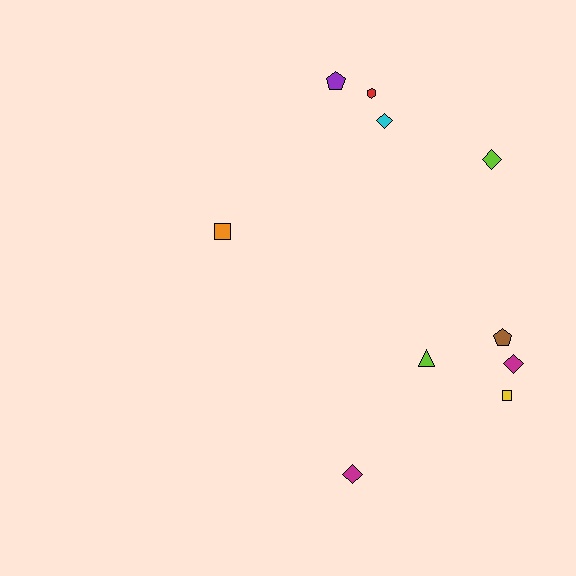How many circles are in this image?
There are no circles.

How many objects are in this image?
There are 10 objects.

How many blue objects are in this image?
There are no blue objects.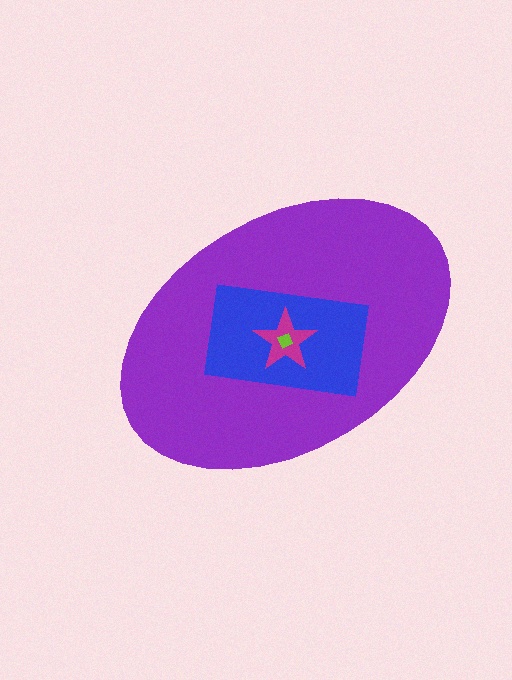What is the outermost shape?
The purple ellipse.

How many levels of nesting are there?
4.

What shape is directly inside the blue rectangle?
The magenta star.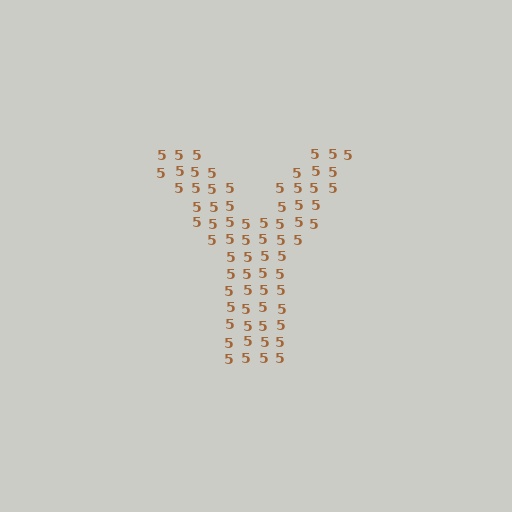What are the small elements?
The small elements are digit 5's.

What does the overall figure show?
The overall figure shows the letter Y.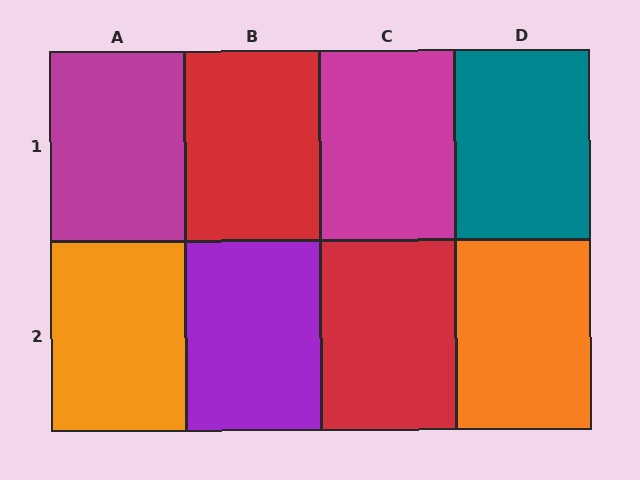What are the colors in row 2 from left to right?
Orange, purple, red, orange.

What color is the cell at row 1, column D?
Teal.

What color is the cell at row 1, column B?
Red.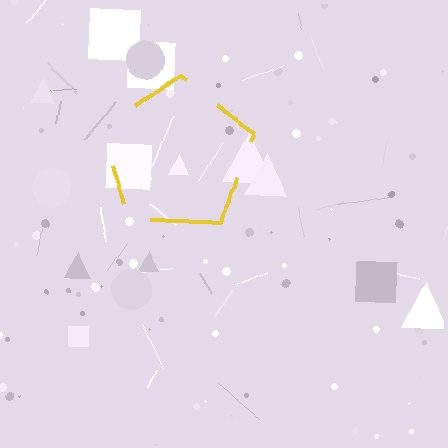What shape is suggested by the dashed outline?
The dashed outline suggests a pentagon.